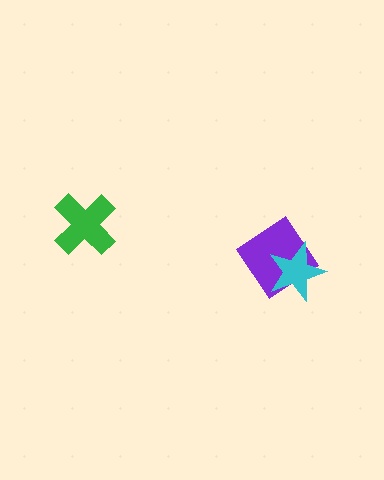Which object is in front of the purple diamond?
The cyan star is in front of the purple diamond.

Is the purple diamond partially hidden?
Yes, it is partially covered by another shape.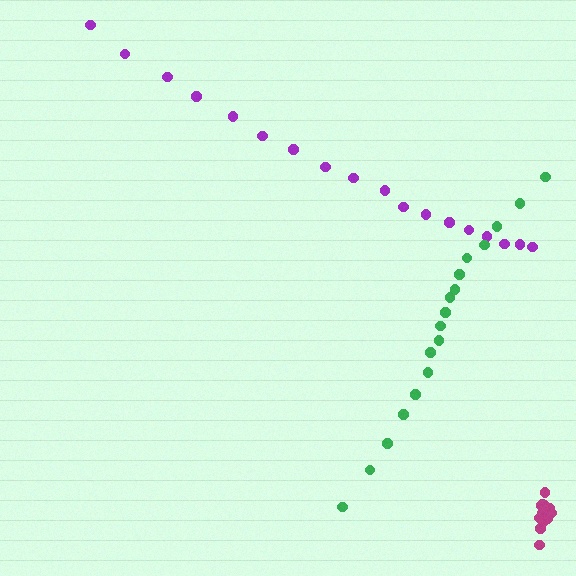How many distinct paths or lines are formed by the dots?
There are 3 distinct paths.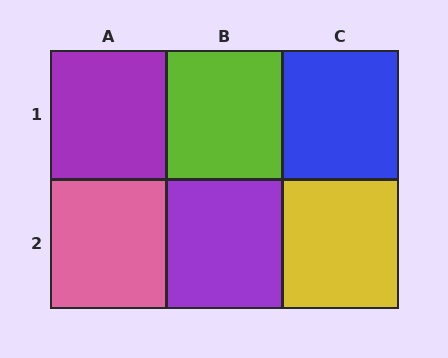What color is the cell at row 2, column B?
Purple.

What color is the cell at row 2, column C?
Yellow.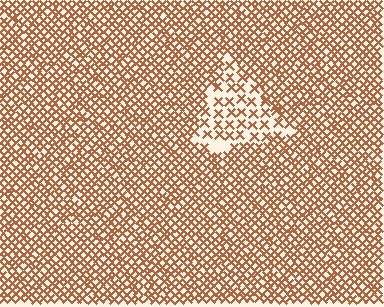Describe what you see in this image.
The image contains small brown elements arranged at two different densities. A triangle-shaped region is visible where the elements are less densely packed than the surrounding area.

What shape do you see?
I see a triangle.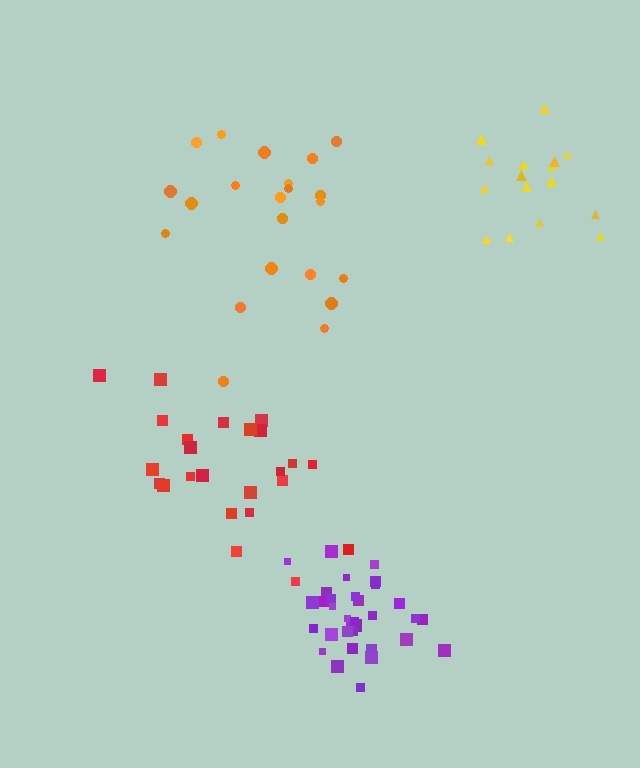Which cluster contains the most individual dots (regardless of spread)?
Purple (35).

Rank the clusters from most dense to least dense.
purple, yellow, red, orange.